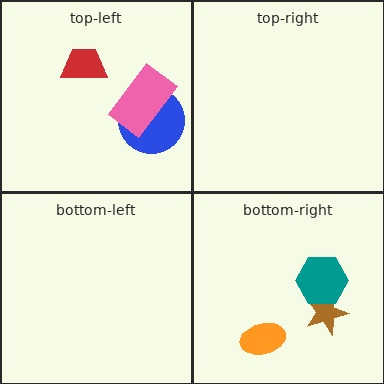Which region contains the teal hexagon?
The bottom-right region.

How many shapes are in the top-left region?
3.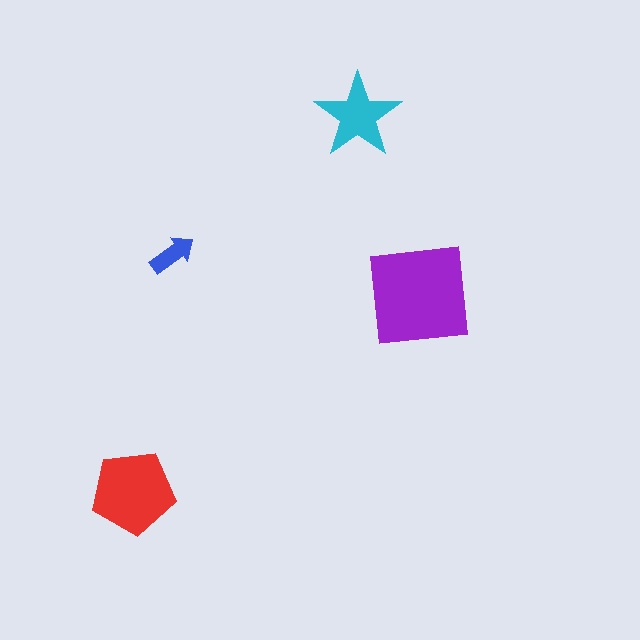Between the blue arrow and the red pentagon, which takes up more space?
The red pentagon.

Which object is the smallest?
The blue arrow.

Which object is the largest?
The purple square.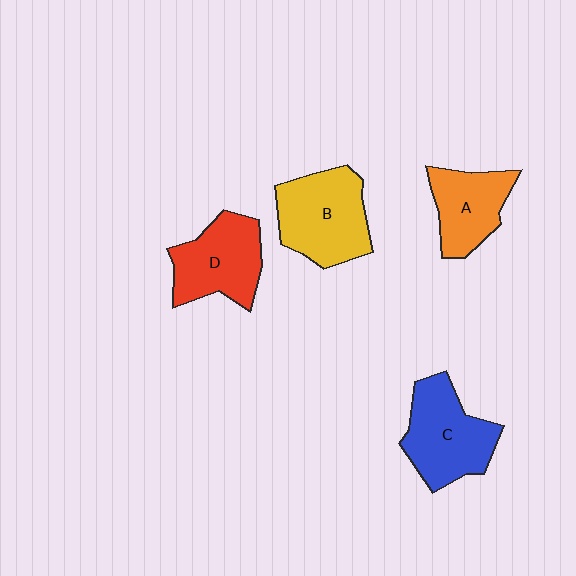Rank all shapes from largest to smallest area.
From largest to smallest: B (yellow), C (blue), D (red), A (orange).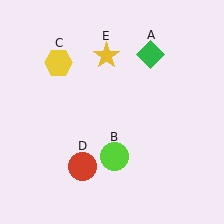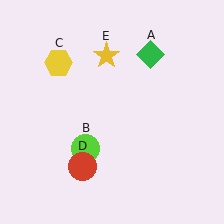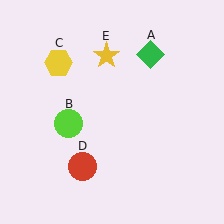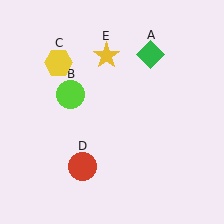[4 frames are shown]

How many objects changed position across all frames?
1 object changed position: lime circle (object B).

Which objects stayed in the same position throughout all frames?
Green diamond (object A) and yellow hexagon (object C) and red circle (object D) and yellow star (object E) remained stationary.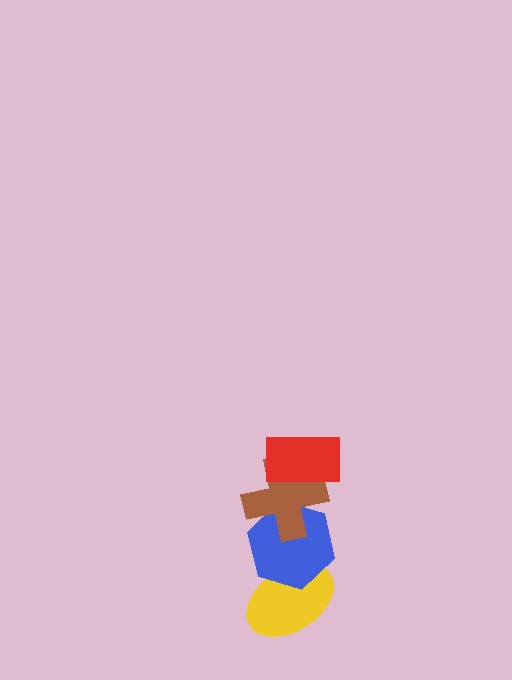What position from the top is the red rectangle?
The red rectangle is 1st from the top.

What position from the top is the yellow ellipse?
The yellow ellipse is 4th from the top.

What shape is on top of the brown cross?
The red rectangle is on top of the brown cross.